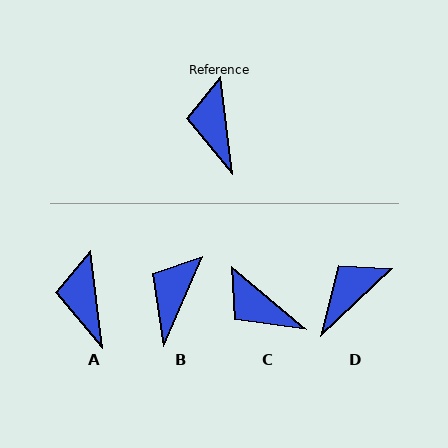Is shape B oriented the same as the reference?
No, it is off by about 31 degrees.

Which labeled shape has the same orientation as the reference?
A.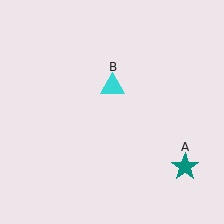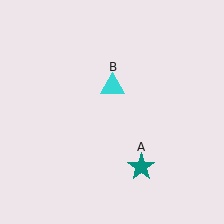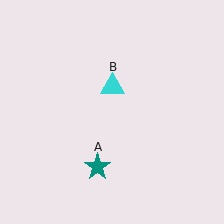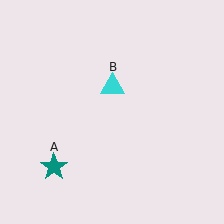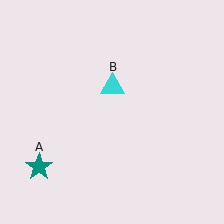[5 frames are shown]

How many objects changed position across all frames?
1 object changed position: teal star (object A).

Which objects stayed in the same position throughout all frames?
Cyan triangle (object B) remained stationary.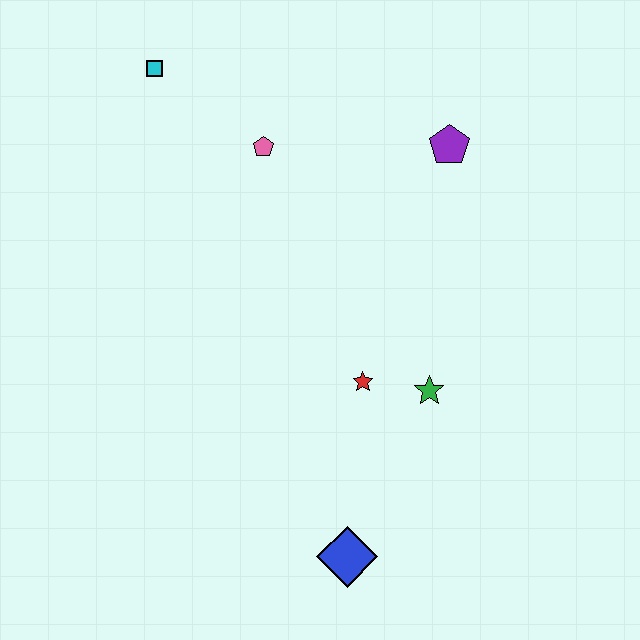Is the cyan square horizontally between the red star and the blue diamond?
No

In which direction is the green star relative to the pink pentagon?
The green star is below the pink pentagon.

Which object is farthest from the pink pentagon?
The blue diamond is farthest from the pink pentagon.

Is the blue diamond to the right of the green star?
No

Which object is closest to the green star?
The red star is closest to the green star.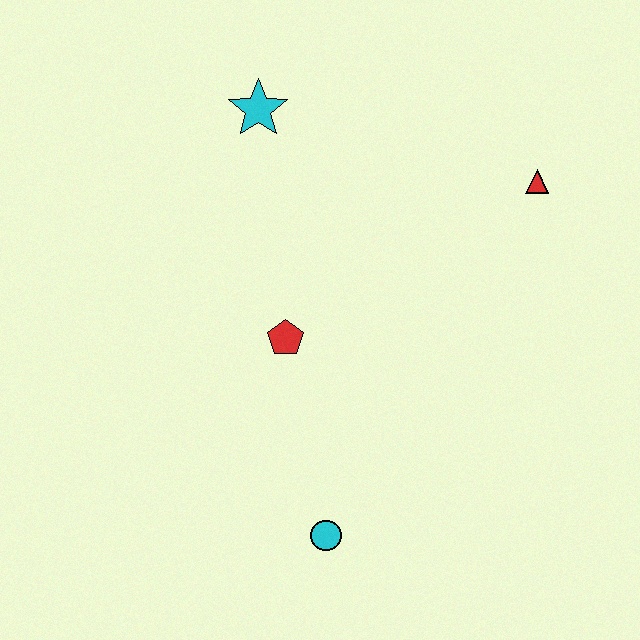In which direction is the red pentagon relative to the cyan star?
The red pentagon is below the cyan star.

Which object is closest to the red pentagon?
The cyan circle is closest to the red pentagon.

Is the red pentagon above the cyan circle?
Yes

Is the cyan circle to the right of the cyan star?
Yes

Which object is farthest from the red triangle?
The cyan circle is farthest from the red triangle.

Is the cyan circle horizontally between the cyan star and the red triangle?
Yes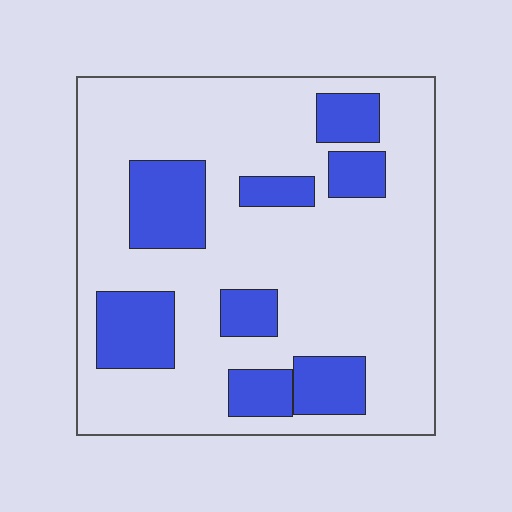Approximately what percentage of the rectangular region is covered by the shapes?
Approximately 25%.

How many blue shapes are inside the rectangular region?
8.